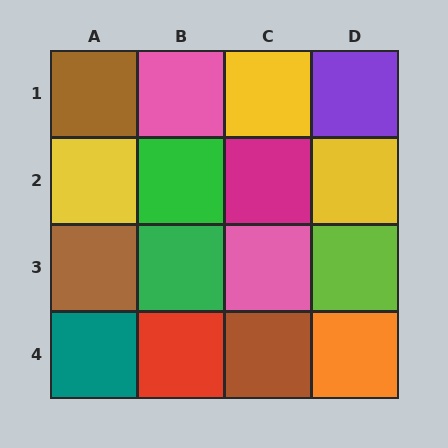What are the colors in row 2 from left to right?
Yellow, green, magenta, yellow.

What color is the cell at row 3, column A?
Brown.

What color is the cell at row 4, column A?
Teal.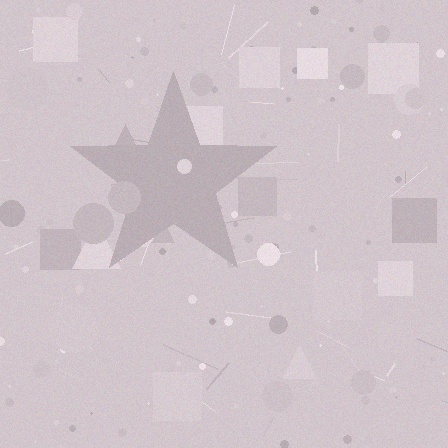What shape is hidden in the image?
A star is hidden in the image.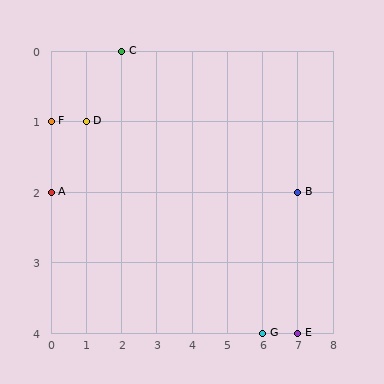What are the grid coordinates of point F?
Point F is at grid coordinates (0, 1).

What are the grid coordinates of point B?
Point B is at grid coordinates (7, 2).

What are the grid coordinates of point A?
Point A is at grid coordinates (0, 2).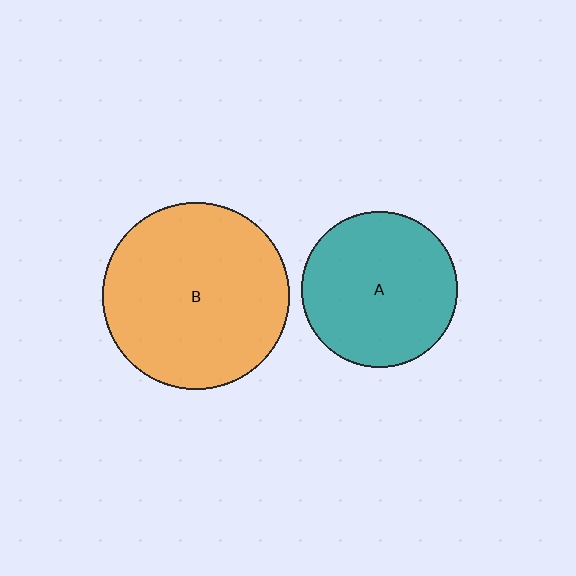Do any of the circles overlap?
No, none of the circles overlap.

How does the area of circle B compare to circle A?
Approximately 1.4 times.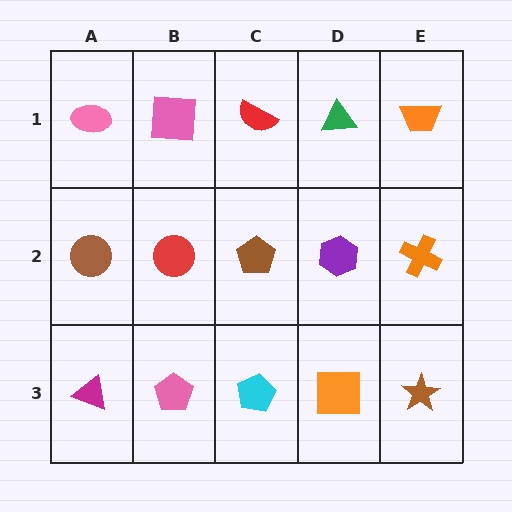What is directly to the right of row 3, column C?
An orange square.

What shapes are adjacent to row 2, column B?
A pink square (row 1, column B), a pink pentagon (row 3, column B), a brown circle (row 2, column A), a brown pentagon (row 2, column C).